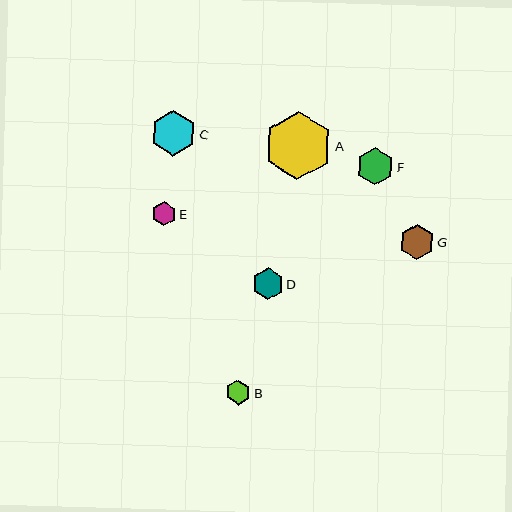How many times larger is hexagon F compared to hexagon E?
Hexagon F is approximately 1.5 times the size of hexagon E.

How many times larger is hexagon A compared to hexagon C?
Hexagon A is approximately 1.5 times the size of hexagon C.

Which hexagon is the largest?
Hexagon A is the largest with a size of approximately 69 pixels.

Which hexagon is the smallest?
Hexagon E is the smallest with a size of approximately 24 pixels.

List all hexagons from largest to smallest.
From largest to smallest: A, C, F, G, D, B, E.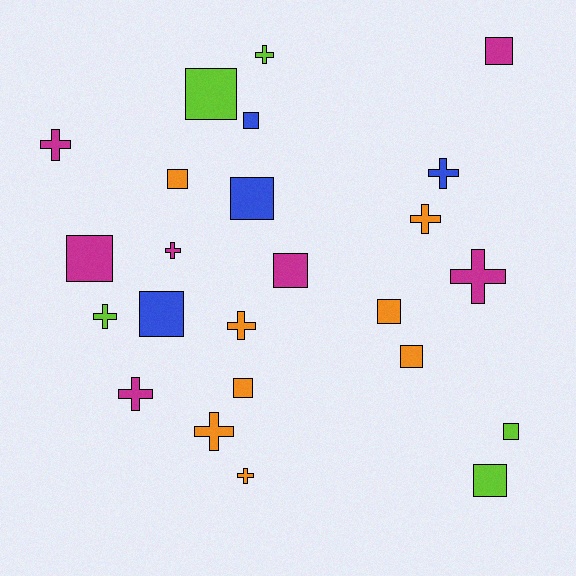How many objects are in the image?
There are 24 objects.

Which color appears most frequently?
Orange, with 8 objects.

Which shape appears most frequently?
Square, with 13 objects.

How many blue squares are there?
There are 3 blue squares.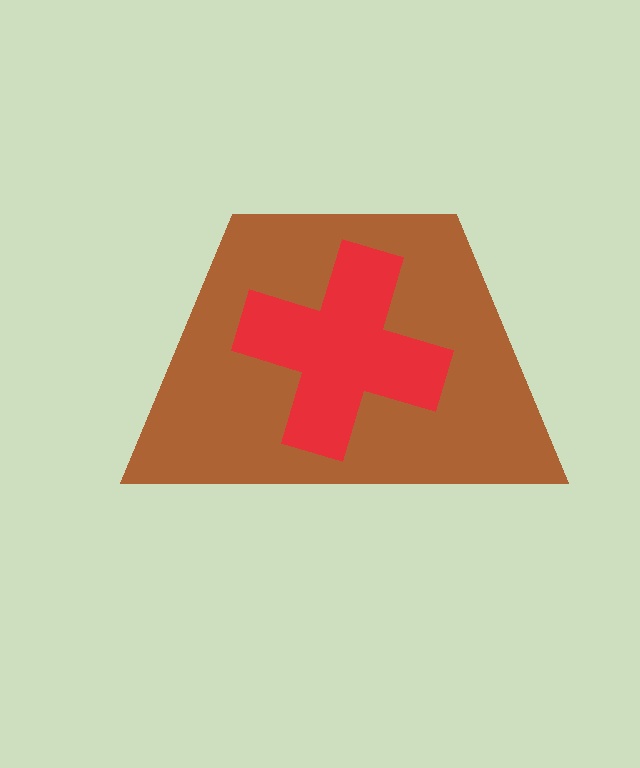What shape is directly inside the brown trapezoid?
The red cross.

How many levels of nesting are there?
2.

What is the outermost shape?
The brown trapezoid.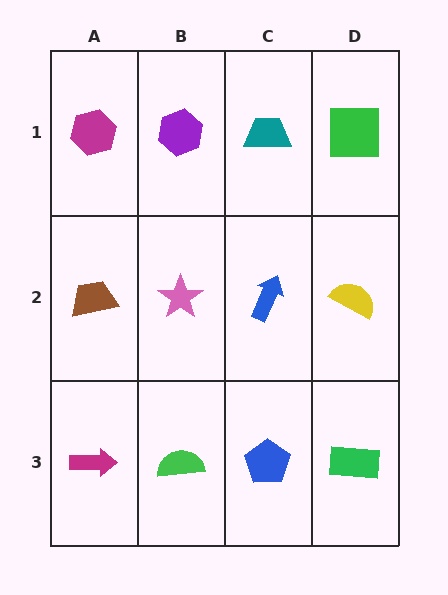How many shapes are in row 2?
4 shapes.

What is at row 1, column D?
A green square.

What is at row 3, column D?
A green rectangle.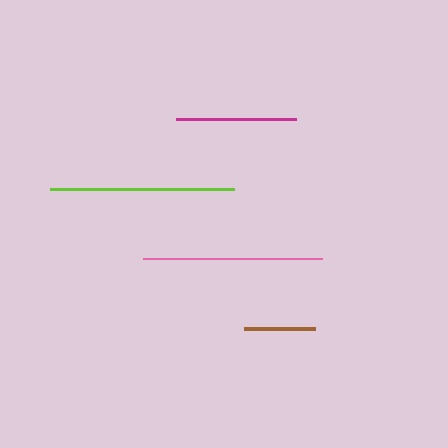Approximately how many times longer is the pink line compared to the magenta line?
The pink line is approximately 1.5 times the length of the magenta line.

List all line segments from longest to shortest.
From longest to shortest: lime, pink, magenta, brown.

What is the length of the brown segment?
The brown segment is approximately 72 pixels long.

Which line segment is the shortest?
The brown line is the shortest at approximately 72 pixels.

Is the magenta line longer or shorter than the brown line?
The magenta line is longer than the brown line.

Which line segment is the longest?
The lime line is the longest at approximately 183 pixels.